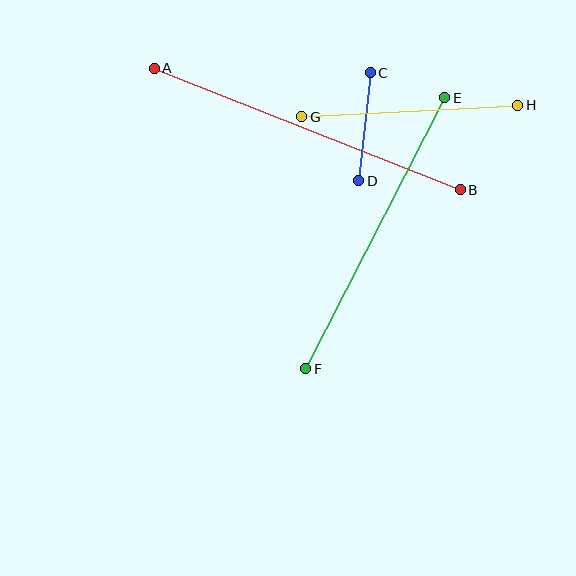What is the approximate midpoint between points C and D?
The midpoint is at approximately (365, 127) pixels.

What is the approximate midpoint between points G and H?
The midpoint is at approximately (410, 111) pixels.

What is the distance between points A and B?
The distance is approximately 329 pixels.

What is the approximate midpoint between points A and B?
The midpoint is at approximately (307, 129) pixels.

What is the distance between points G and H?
The distance is approximately 216 pixels.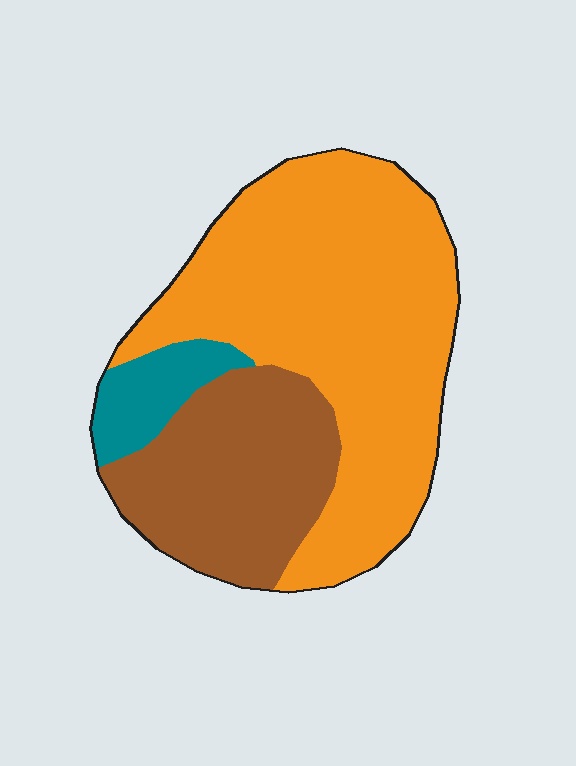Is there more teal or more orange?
Orange.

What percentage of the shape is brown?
Brown takes up about one third (1/3) of the shape.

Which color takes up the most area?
Orange, at roughly 60%.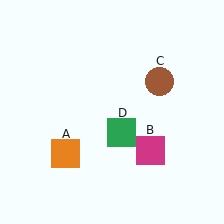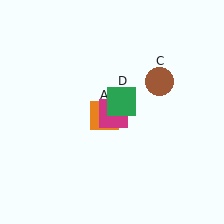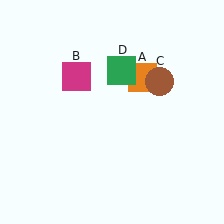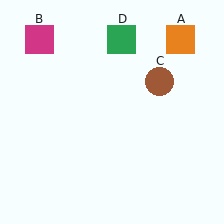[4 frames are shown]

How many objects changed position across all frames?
3 objects changed position: orange square (object A), magenta square (object B), green square (object D).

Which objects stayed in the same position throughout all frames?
Brown circle (object C) remained stationary.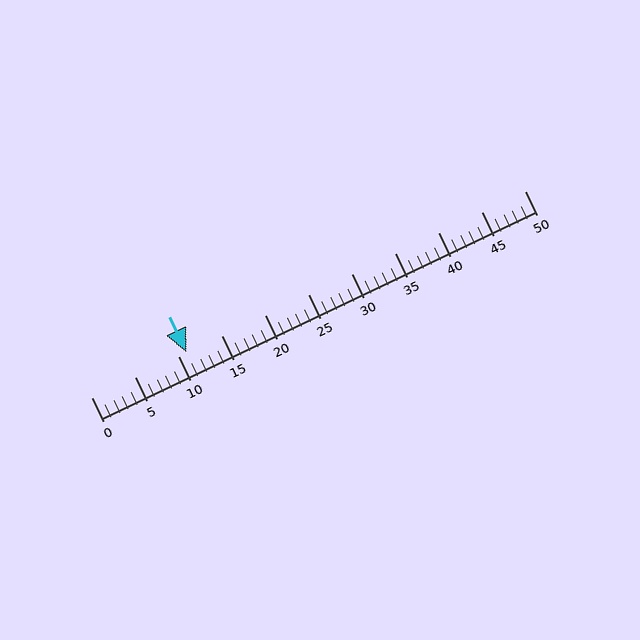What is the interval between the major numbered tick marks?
The major tick marks are spaced 5 units apart.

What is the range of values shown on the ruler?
The ruler shows values from 0 to 50.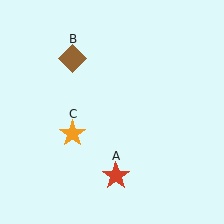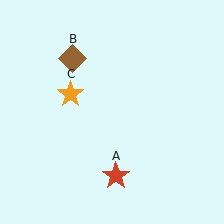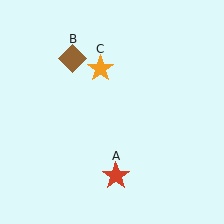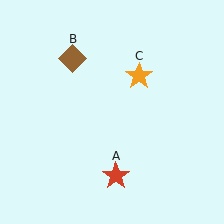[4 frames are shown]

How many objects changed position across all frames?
1 object changed position: orange star (object C).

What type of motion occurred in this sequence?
The orange star (object C) rotated clockwise around the center of the scene.